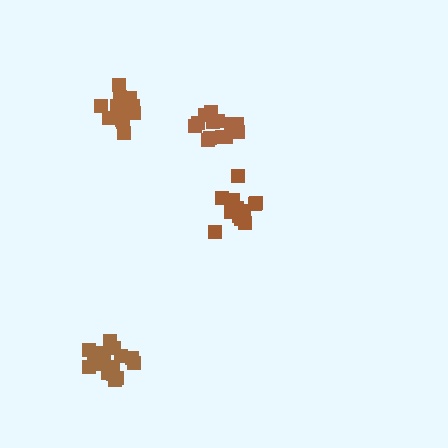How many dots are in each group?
Group 1: 14 dots, Group 2: 14 dots, Group 3: 18 dots, Group 4: 13 dots (59 total).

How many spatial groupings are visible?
There are 4 spatial groupings.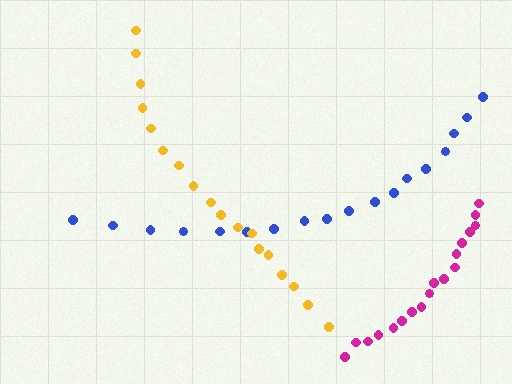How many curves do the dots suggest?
There are 3 distinct paths.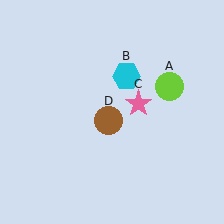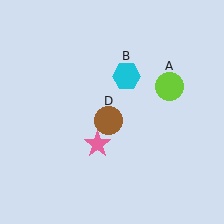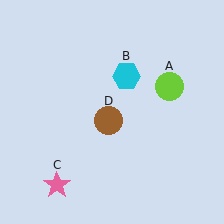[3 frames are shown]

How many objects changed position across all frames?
1 object changed position: pink star (object C).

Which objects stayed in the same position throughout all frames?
Lime circle (object A) and cyan hexagon (object B) and brown circle (object D) remained stationary.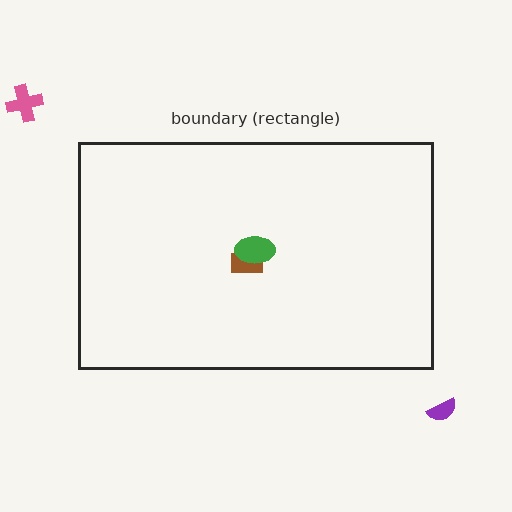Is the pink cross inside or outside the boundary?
Outside.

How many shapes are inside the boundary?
2 inside, 2 outside.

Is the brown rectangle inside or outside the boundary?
Inside.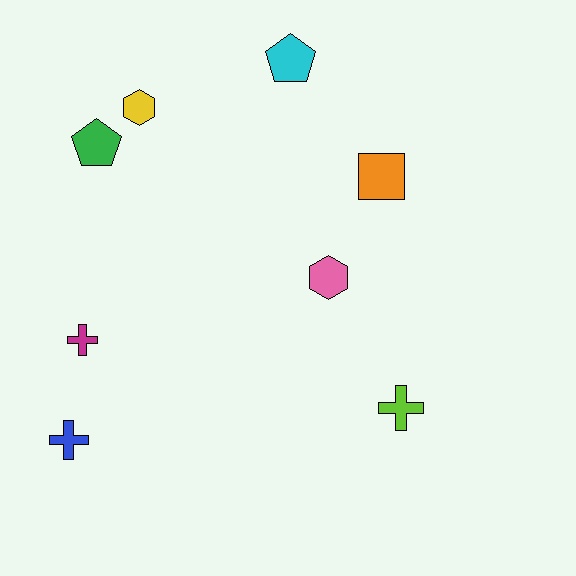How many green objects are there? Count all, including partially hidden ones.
There is 1 green object.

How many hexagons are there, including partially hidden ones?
There are 2 hexagons.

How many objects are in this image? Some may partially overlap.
There are 8 objects.